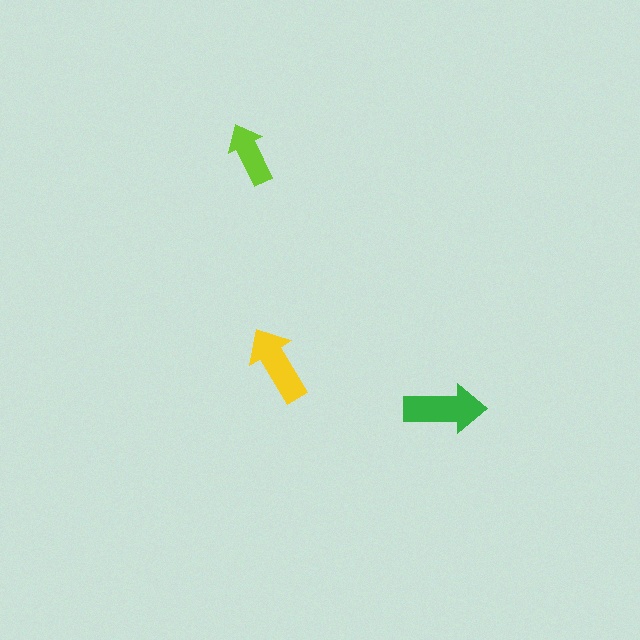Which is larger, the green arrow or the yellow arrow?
The green one.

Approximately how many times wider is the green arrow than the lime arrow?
About 1.5 times wider.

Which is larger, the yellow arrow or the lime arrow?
The yellow one.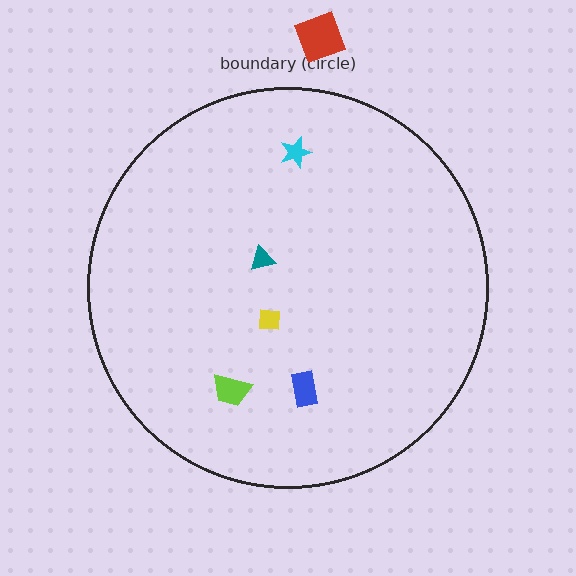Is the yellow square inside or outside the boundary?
Inside.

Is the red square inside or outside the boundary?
Outside.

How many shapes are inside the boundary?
5 inside, 1 outside.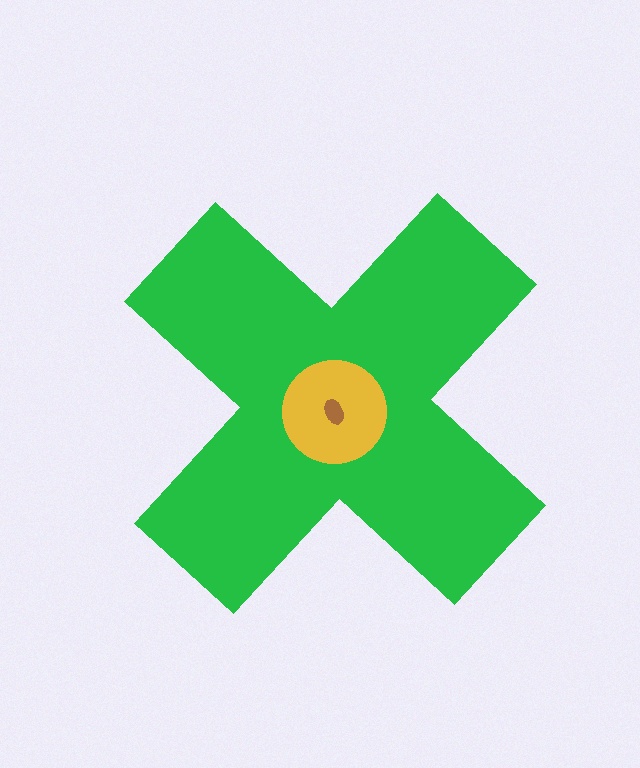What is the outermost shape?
The green cross.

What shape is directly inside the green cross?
The yellow circle.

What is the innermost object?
The brown ellipse.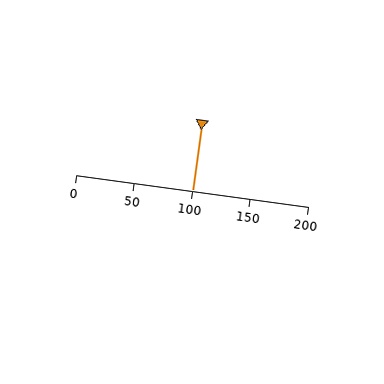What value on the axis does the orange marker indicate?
The marker indicates approximately 100.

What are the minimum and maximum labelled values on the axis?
The axis runs from 0 to 200.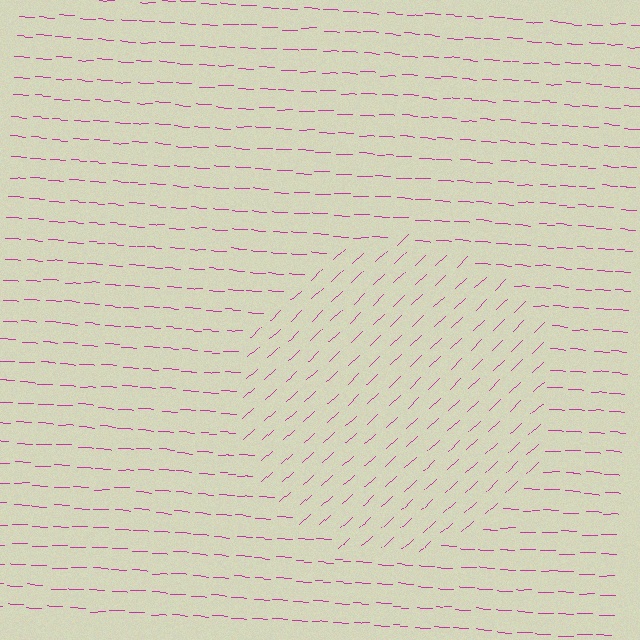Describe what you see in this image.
The image is filled with small magenta line segments. A circle region in the image has lines oriented differently from the surrounding lines, creating a visible texture boundary.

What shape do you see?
I see a circle.